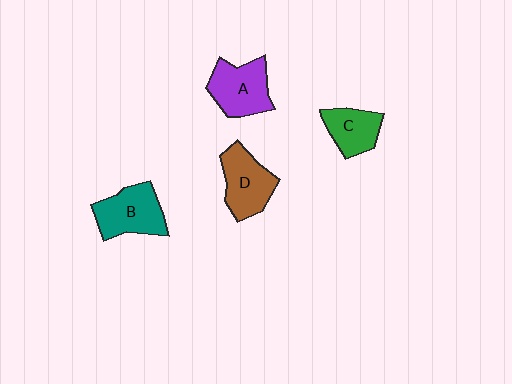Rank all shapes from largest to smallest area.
From largest to smallest: B (teal), A (purple), D (brown), C (green).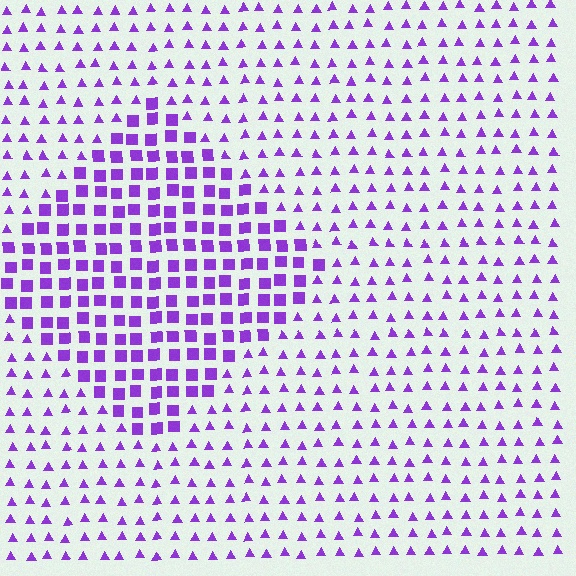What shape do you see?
I see a diamond.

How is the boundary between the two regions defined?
The boundary is defined by a change in element shape: squares inside vs. triangles outside. All elements share the same color and spacing.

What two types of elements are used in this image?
The image uses squares inside the diamond region and triangles outside it.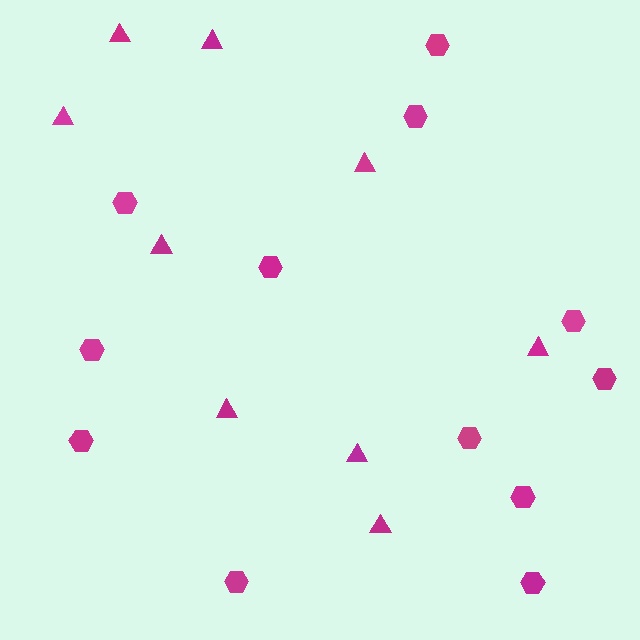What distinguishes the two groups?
There are 2 groups: one group of triangles (9) and one group of hexagons (12).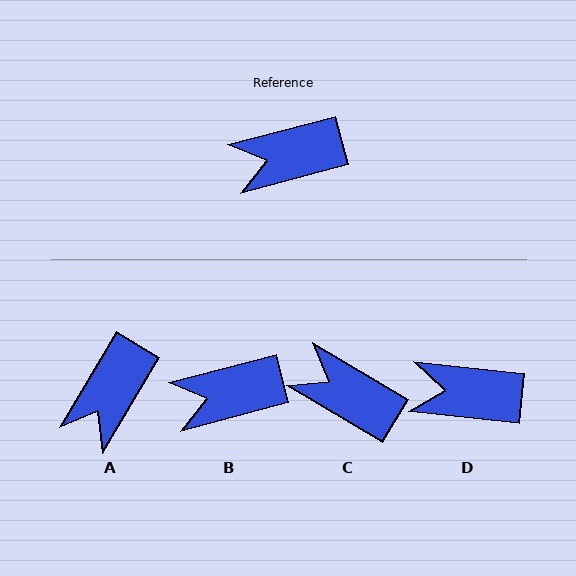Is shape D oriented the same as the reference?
No, it is off by about 21 degrees.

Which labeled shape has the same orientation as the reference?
B.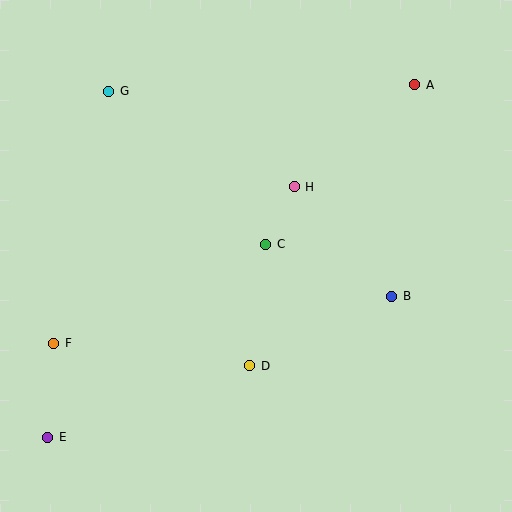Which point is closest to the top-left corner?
Point G is closest to the top-left corner.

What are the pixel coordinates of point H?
Point H is at (294, 187).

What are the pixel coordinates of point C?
Point C is at (266, 244).